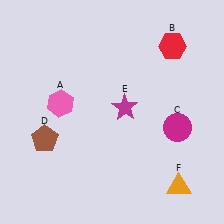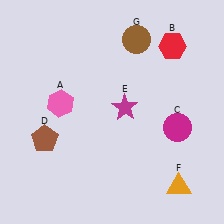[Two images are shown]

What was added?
A brown circle (G) was added in Image 2.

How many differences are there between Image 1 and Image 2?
There is 1 difference between the two images.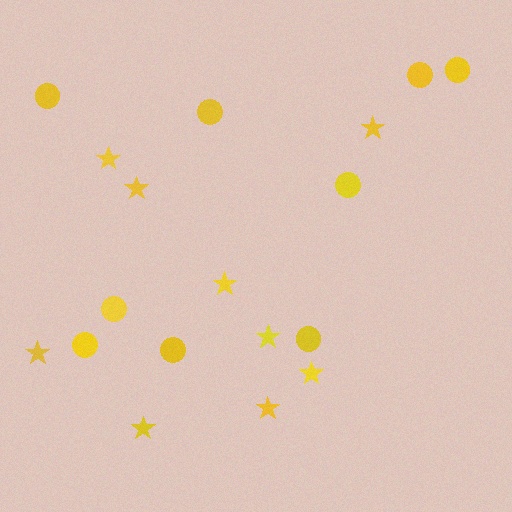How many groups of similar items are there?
There are 2 groups: one group of circles (9) and one group of stars (9).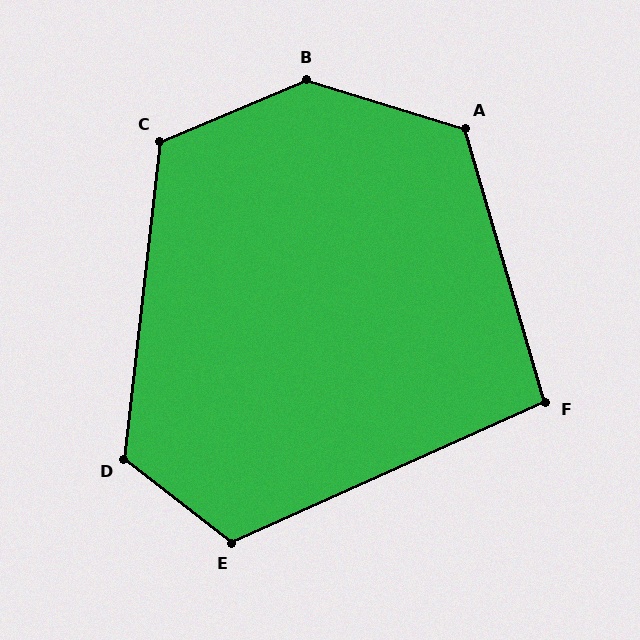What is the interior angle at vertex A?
Approximately 123 degrees (obtuse).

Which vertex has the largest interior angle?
B, at approximately 140 degrees.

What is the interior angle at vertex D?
Approximately 122 degrees (obtuse).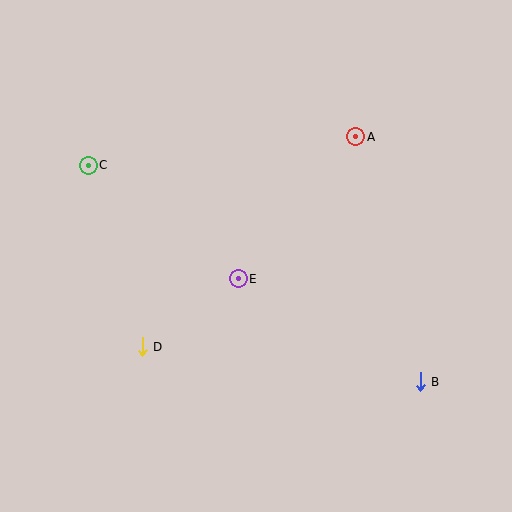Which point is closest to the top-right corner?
Point A is closest to the top-right corner.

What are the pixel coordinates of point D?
Point D is at (142, 347).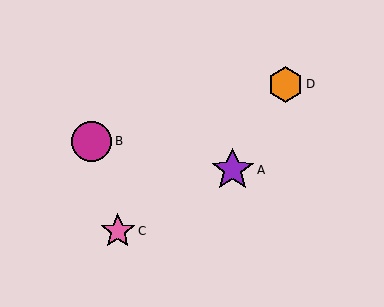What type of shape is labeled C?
Shape C is a pink star.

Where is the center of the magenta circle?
The center of the magenta circle is at (92, 141).